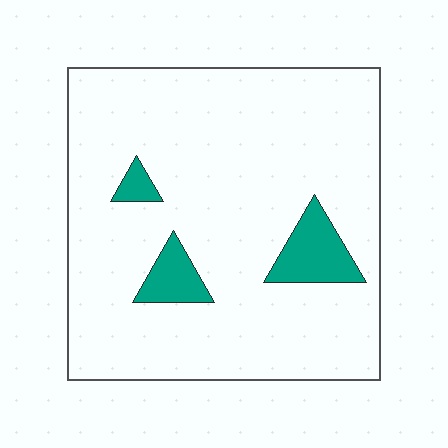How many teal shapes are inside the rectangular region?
3.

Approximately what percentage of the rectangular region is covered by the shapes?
Approximately 10%.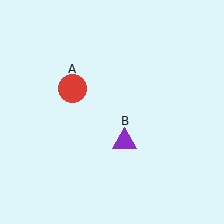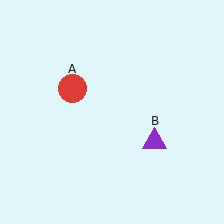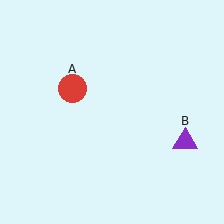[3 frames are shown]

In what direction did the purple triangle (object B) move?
The purple triangle (object B) moved right.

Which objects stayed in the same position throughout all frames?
Red circle (object A) remained stationary.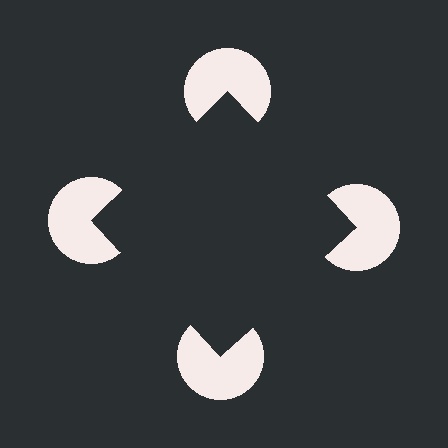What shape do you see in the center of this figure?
An illusory square — its edges are inferred from the aligned wedge cuts in the pac-man discs, not physically drawn.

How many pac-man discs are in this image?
There are 4 — one at each vertex of the illusory square.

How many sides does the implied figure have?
4 sides.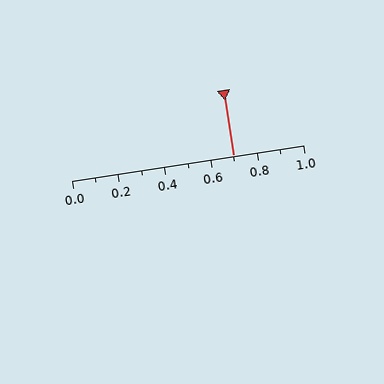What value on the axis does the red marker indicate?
The marker indicates approximately 0.7.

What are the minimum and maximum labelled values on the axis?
The axis runs from 0.0 to 1.0.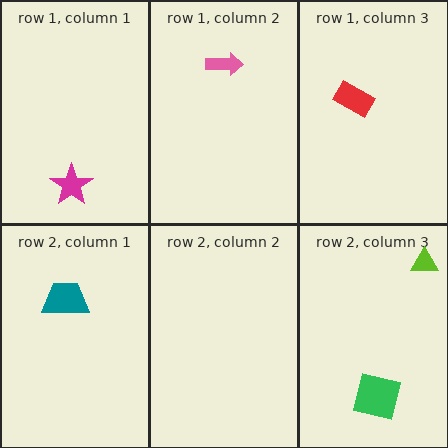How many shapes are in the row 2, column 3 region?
2.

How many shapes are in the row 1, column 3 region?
1.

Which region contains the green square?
The row 2, column 3 region.